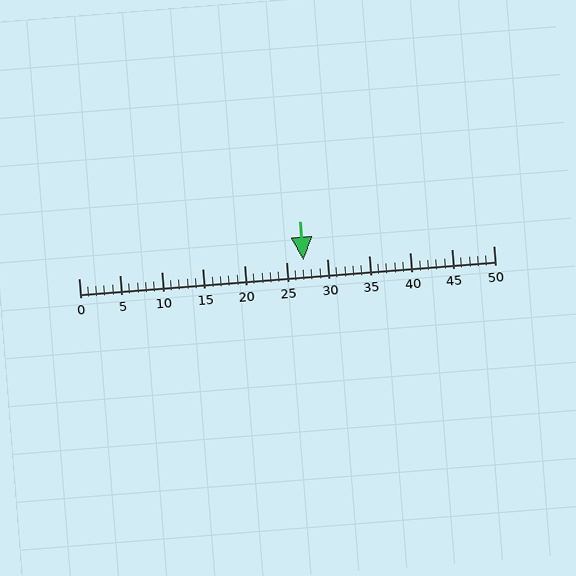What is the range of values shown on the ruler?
The ruler shows values from 0 to 50.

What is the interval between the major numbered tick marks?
The major tick marks are spaced 5 units apart.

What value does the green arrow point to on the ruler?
The green arrow points to approximately 27.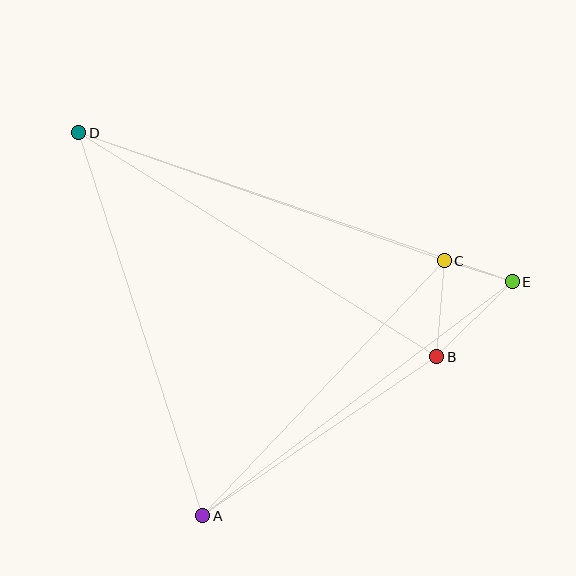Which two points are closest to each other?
Points C and E are closest to each other.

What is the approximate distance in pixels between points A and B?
The distance between A and B is approximately 283 pixels.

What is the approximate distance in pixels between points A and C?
The distance between A and C is approximately 351 pixels.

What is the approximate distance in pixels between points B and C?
The distance between B and C is approximately 97 pixels.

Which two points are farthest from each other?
Points D and E are farthest from each other.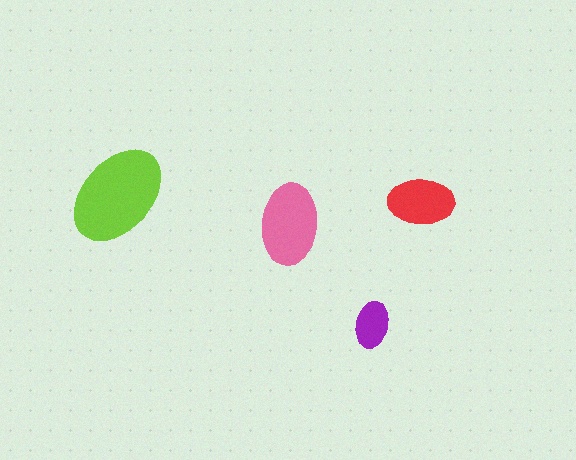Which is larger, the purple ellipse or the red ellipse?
The red one.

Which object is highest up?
The lime ellipse is topmost.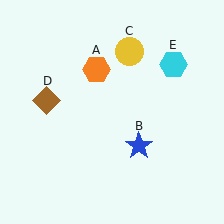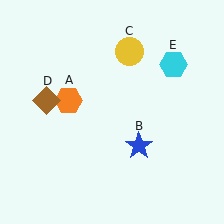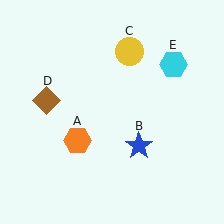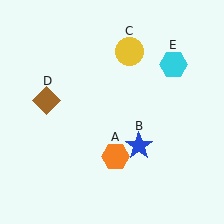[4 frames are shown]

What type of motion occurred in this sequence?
The orange hexagon (object A) rotated counterclockwise around the center of the scene.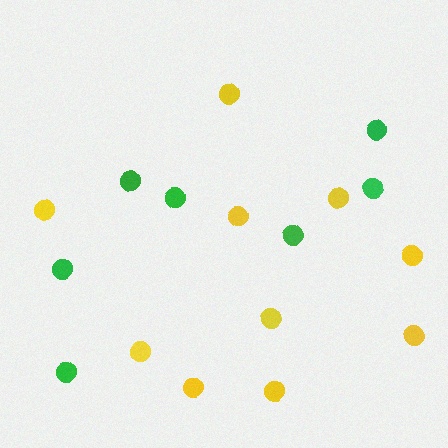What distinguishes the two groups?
There are 2 groups: one group of yellow circles (10) and one group of green circles (7).